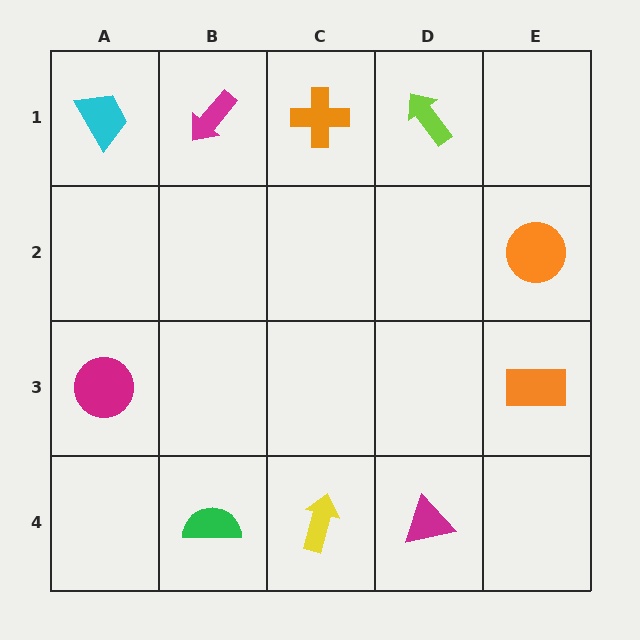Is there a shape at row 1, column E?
No, that cell is empty.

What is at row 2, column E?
An orange circle.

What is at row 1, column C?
An orange cross.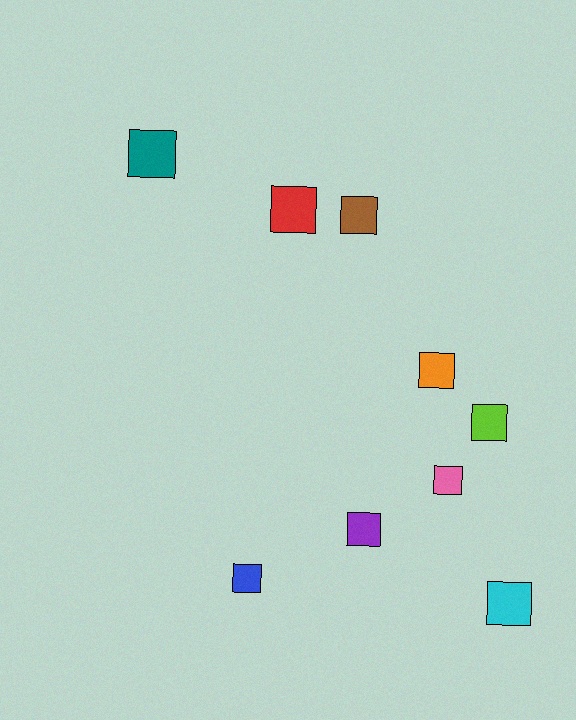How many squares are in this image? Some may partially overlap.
There are 9 squares.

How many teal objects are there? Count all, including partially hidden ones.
There is 1 teal object.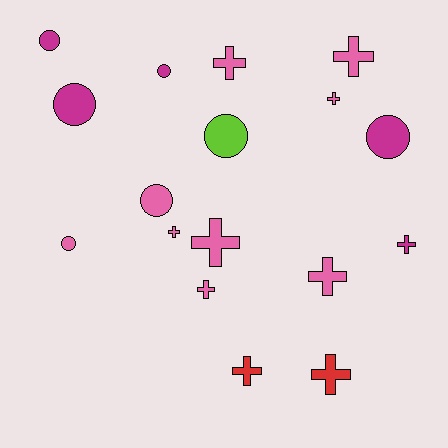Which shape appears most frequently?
Cross, with 10 objects.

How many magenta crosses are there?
There is 1 magenta cross.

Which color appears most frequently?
Pink, with 9 objects.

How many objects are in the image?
There are 17 objects.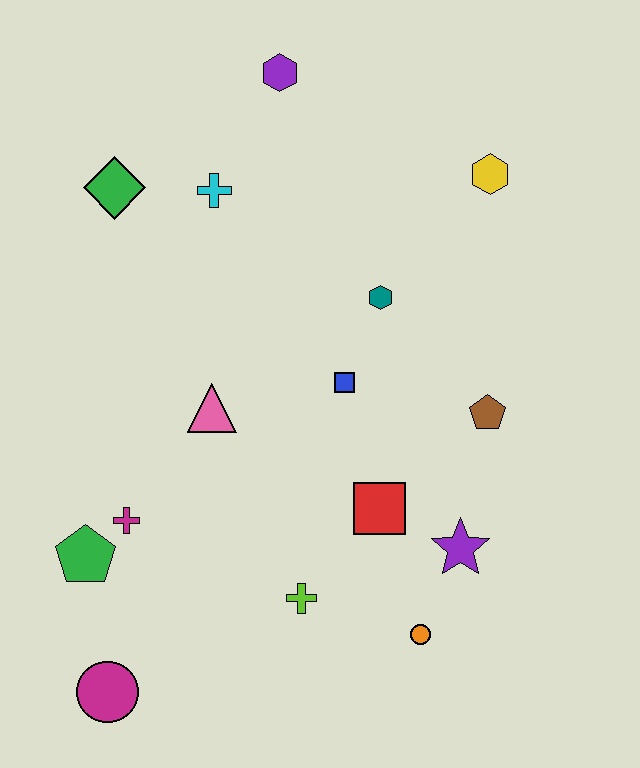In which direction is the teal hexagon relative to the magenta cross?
The teal hexagon is to the right of the magenta cross.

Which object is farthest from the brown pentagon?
The magenta circle is farthest from the brown pentagon.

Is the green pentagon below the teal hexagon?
Yes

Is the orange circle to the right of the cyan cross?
Yes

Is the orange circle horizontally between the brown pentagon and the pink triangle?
Yes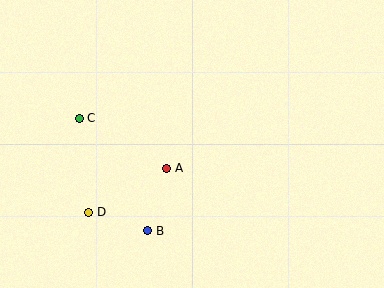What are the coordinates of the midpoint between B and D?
The midpoint between B and D is at (118, 221).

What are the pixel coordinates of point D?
Point D is at (89, 212).